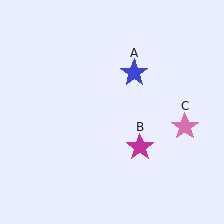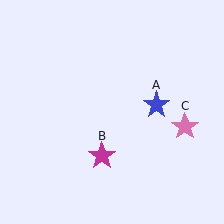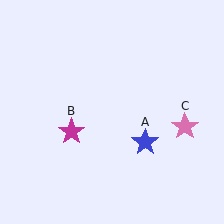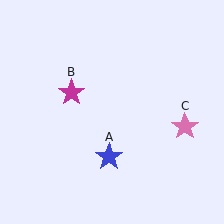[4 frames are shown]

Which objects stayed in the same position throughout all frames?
Pink star (object C) remained stationary.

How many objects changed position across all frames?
2 objects changed position: blue star (object A), magenta star (object B).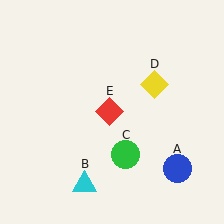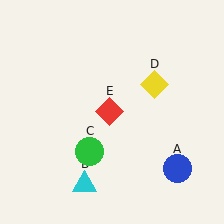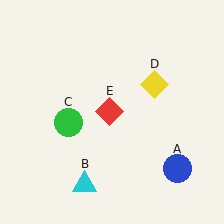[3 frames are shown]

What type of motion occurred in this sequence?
The green circle (object C) rotated clockwise around the center of the scene.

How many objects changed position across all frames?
1 object changed position: green circle (object C).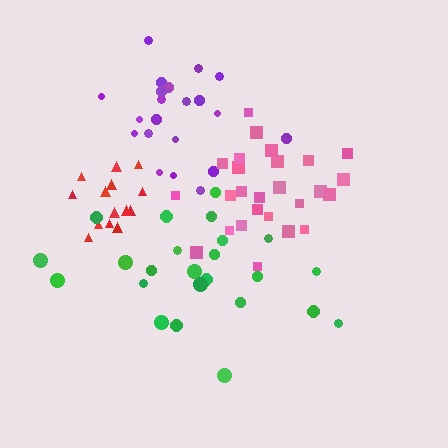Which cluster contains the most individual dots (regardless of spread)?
Pink (26).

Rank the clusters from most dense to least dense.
red, purple, pink, green.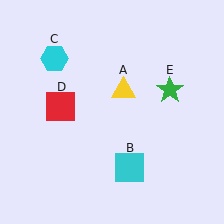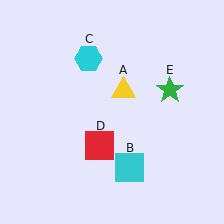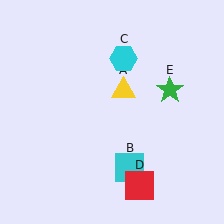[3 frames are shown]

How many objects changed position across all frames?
2 objects changed position: cyan hexagon (object C), red square (object D).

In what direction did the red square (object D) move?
The red square (object D) moved down and to the right.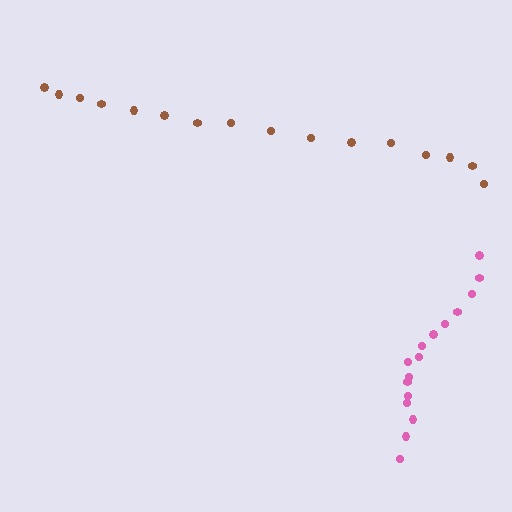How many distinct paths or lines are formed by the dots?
There are 2 distinct paths.